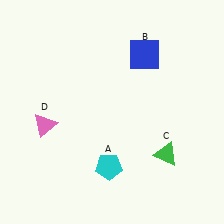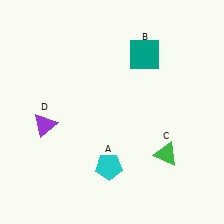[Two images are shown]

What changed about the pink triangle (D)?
In Image 1, D is pink. In Image 2, it changed to purple.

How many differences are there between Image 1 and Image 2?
There are 2 differences between the two images.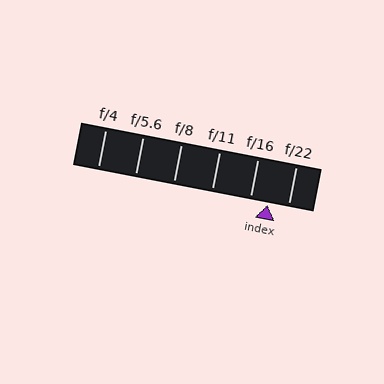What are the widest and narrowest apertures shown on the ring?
The widest aperture shown is f/4 and the narrowest is f/22.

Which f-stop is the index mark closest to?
The index mark is closest to f/16.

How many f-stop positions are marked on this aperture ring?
There are 6 f-stop positions marked.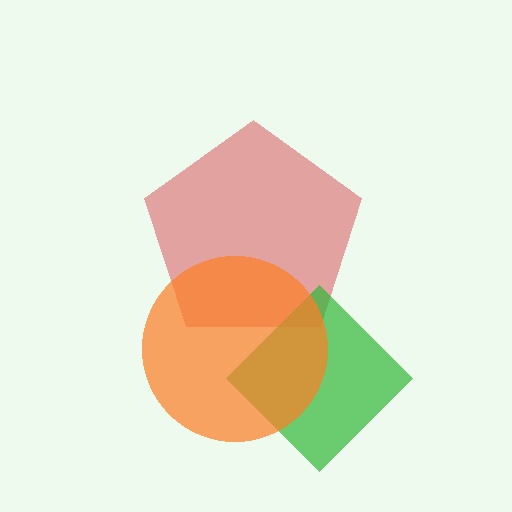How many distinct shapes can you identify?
There are 3 distinct shapes: a red pentagon, a green diamond, an orange circle.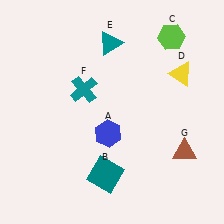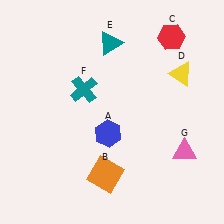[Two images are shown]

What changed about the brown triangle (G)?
In Image 1, G is brown. In Image 2, it changed to pink.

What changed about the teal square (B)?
In Image 1, B is teal. In Image 2, it changed to orange.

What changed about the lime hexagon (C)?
In Image 1, C is lime. In Image 2, it changed to red.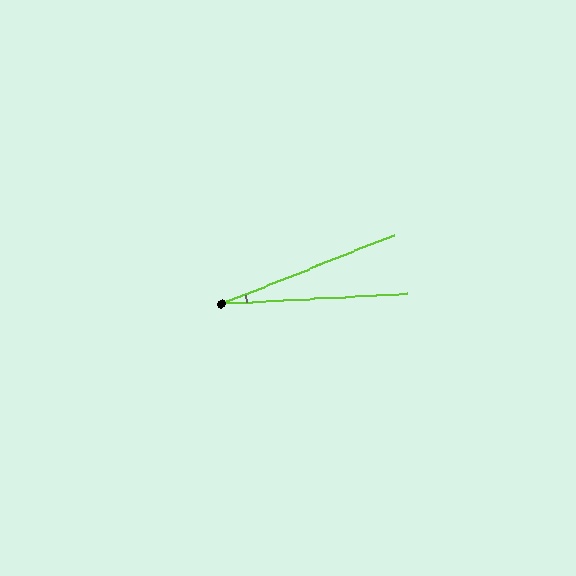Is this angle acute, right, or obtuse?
It is acute.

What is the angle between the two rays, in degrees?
Approximately 19 degrees.